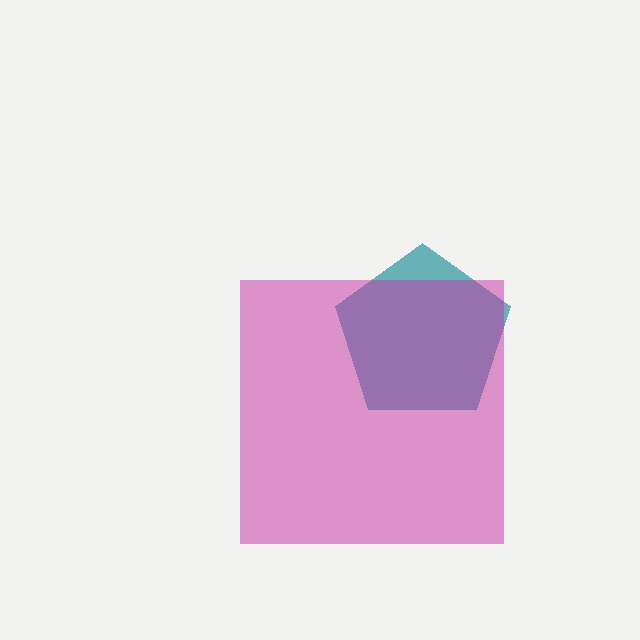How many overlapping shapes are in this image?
There are 2 overlapping shapes in the image.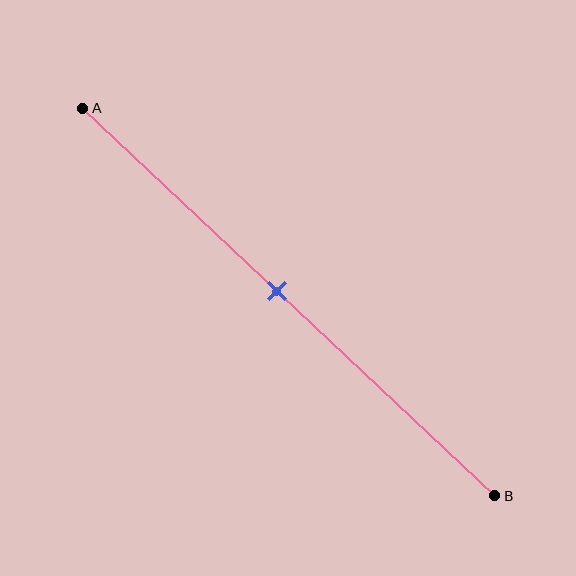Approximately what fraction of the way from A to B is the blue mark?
The blue mark is approximately 45% of the way from A to B.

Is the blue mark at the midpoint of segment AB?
Yes, the mark is approximately at the midpoint.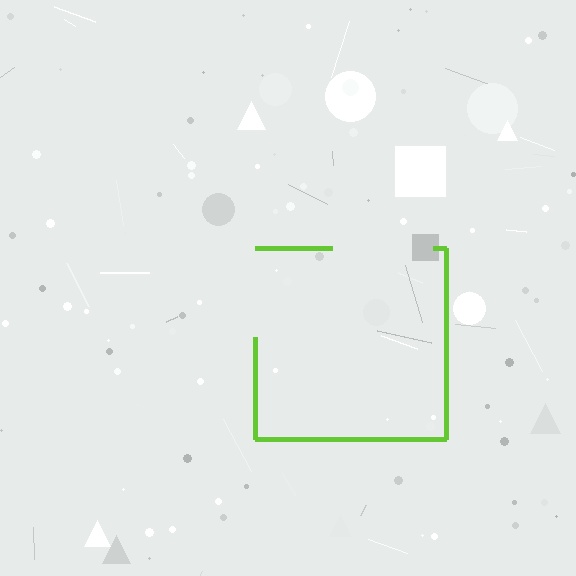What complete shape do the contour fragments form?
The contour fragments form a square.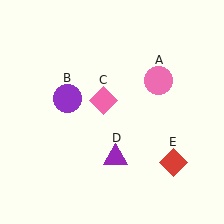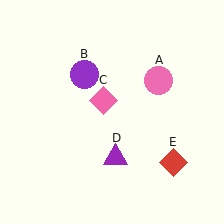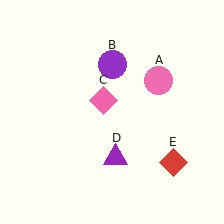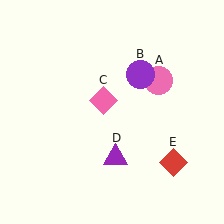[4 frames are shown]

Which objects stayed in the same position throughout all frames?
Pink circle (object A) and pink diamond (object C) and purple triangle (object D) and red diamond (object E) remained stationary.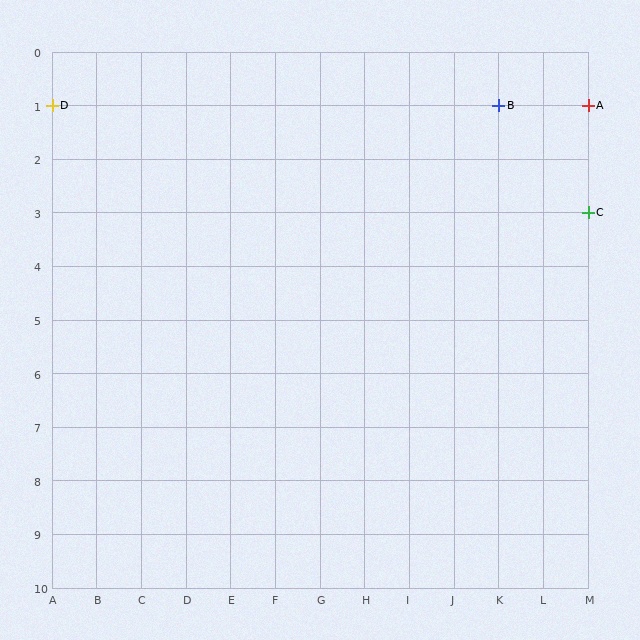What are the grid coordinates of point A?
Point A is at grid coordinates (M, 1).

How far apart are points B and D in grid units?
Points B and D are 10 columns apart.